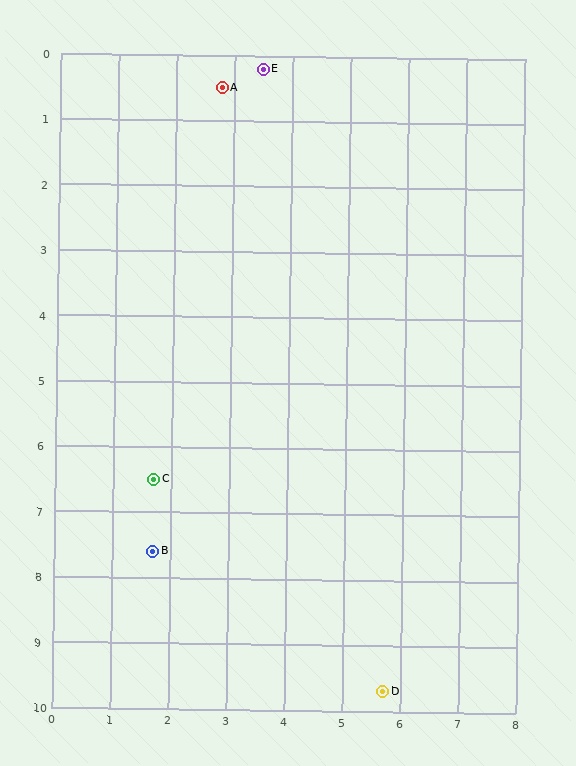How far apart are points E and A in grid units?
Points E and A are about 0.8 grid units apart.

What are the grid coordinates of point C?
Point C is at approximately (1.7, 6.5).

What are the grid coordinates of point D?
Point D is at approximately (5.7, 9.7).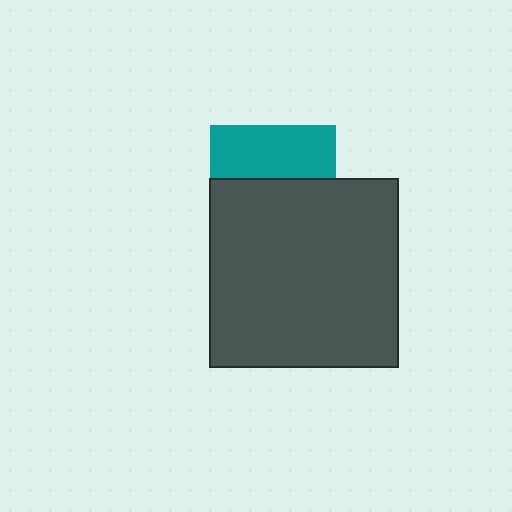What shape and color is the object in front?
The object in front is a dark gray square.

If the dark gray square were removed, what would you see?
You would see the complete teal square.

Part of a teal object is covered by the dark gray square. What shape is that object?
It is a square.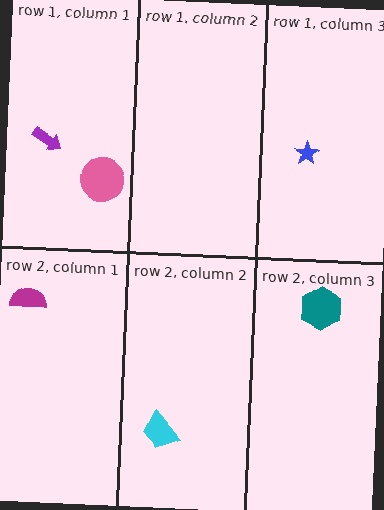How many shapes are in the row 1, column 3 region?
1.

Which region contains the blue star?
The row 1, column 3 region.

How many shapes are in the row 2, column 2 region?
1.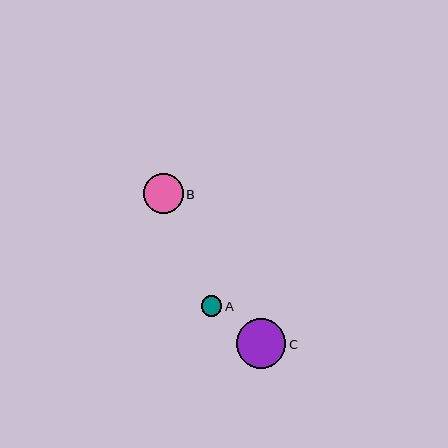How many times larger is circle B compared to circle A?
Circle B is approximately 1.9 times the size of circle A.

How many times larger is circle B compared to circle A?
Circle B is approximately 1.9 times the size of circle A.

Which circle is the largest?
Circle C is the largest with a size of approximately 50 pixels.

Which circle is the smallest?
Circle A is the smallest with a size of approximately 21 pixels.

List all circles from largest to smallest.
From largest to smallest: C, B, A.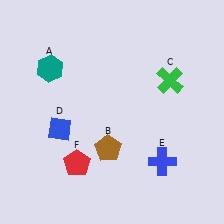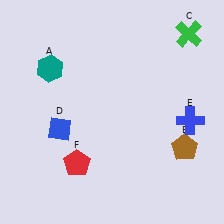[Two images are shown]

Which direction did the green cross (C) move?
The green cross (C) moved up.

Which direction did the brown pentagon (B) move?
The brown pentagon (B) moved right.